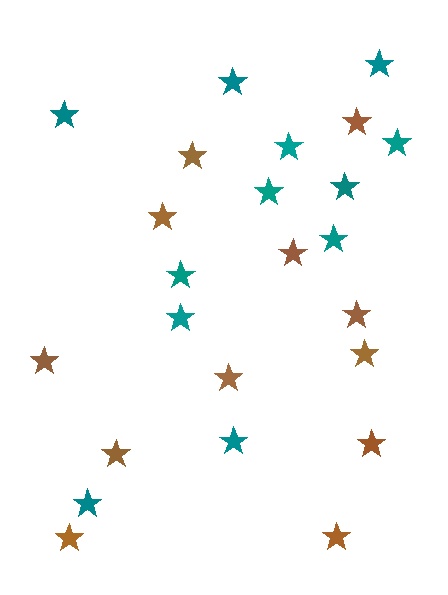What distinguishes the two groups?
There are 2 groups: one group of brown stars (12) and one group of teal stars (12).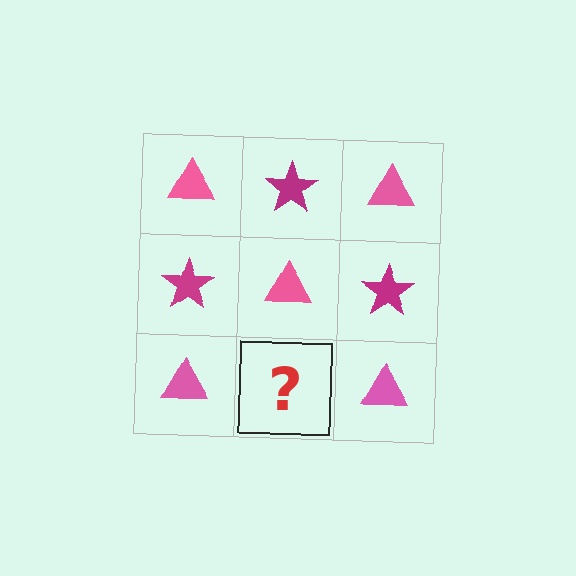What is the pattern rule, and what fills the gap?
The rule is that it alternates pink triangle and magenta star in a checkerboard pattern. The gap should be filled with a magenta star.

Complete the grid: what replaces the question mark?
The question mark should be replaced with a magenta star.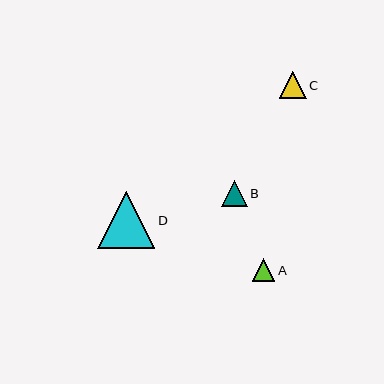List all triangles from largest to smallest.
From largest to smallest: D, C, B, A.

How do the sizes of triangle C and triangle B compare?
Triangle C and triangle B are approximately the same size.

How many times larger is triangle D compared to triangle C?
Triangle D is approximately 2.1 times the size of triangle C.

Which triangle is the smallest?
Triangle A is the smallest with a size of approximately 23 pixels.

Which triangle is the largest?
Triangle D is the largest with a size of approximately 57 pixels.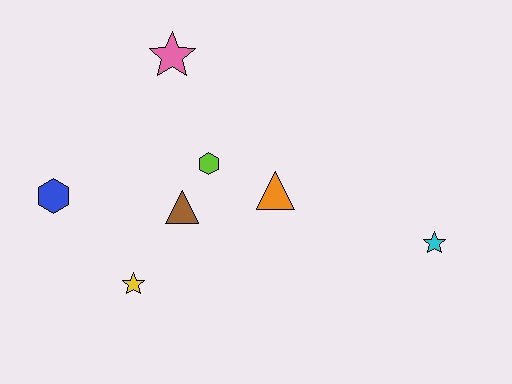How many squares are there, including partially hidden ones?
There are no squares.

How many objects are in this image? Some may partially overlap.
There are 7 objects.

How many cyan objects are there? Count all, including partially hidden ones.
There is 1 cyan object.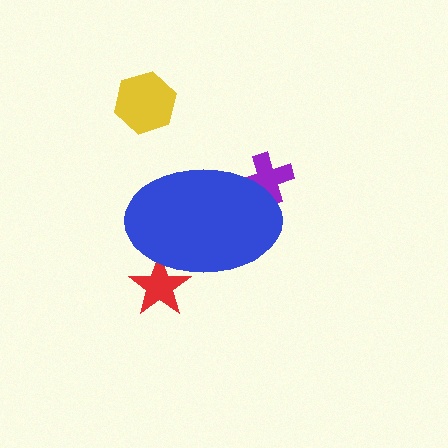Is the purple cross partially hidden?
Yes, the purple cross is partially hidden behind the blue ellipse.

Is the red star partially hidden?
Yes, the red star is partially hidden behind the blue ellipse.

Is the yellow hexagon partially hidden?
No, the yellow hexagon is fully visible.